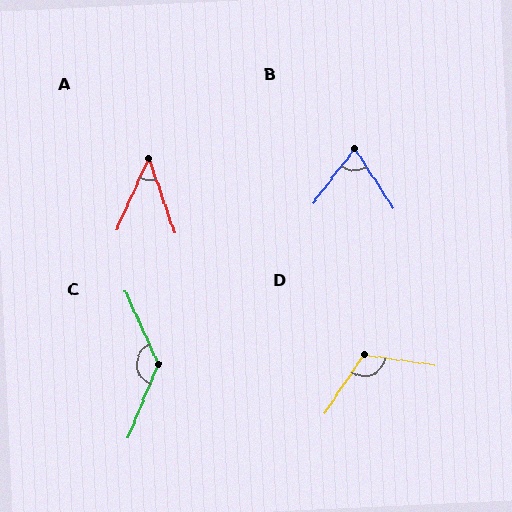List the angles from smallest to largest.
A (43°), B (70°), D (115°), C (134°).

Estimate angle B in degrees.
Approximately 70 degrees.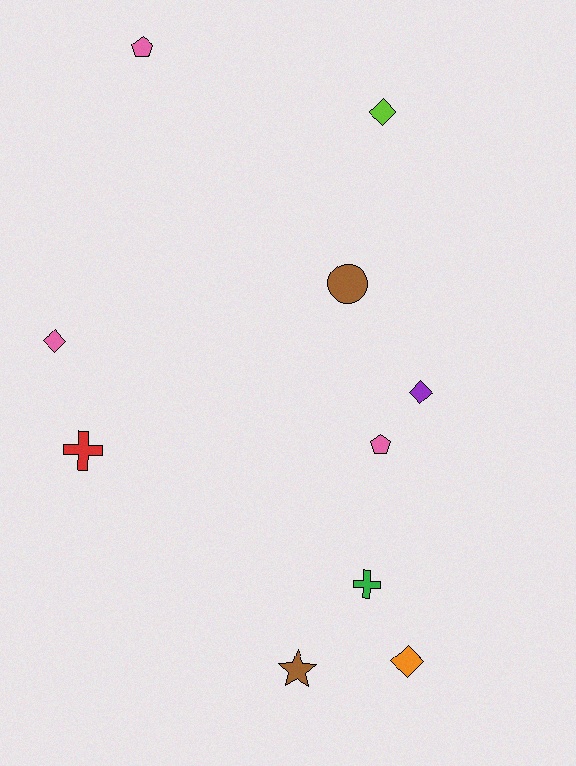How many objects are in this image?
There are 10 objects.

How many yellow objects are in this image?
There are no yellow objects.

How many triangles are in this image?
There are no triangles.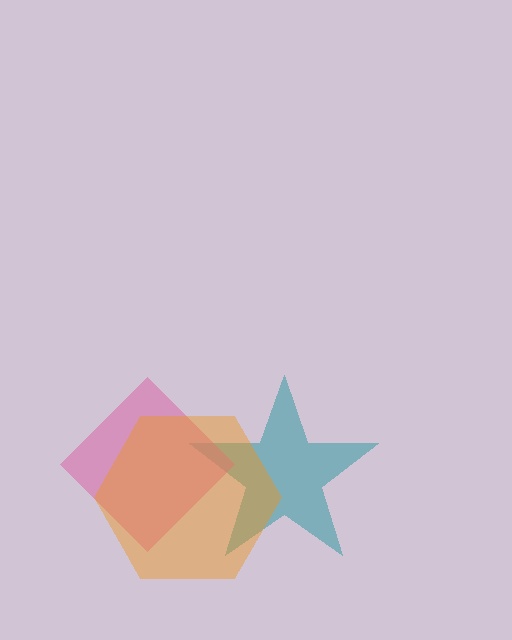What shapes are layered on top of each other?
The layered shapes are: a teal star, a pink diamond, an orange hexagon.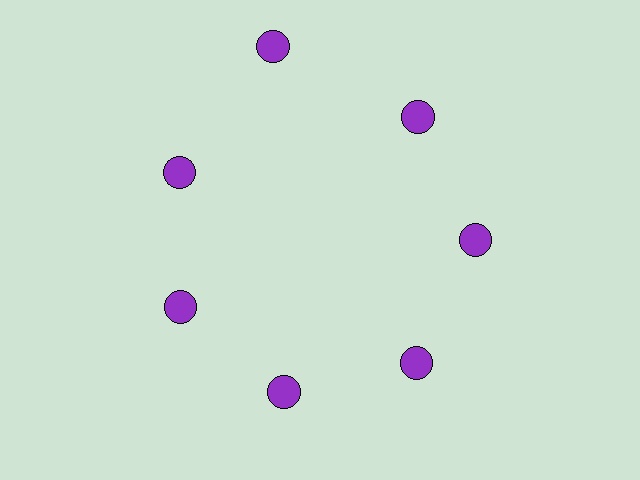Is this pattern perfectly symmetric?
No. The 7 purple circles are arranged in a ring, but one element near the 12 o'clock position is pushed outward from the center, breaking the 7-fold rotational symmetry.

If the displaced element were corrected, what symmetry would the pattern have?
It would have 7-fold rotational symmetry — the pattern would map onto itself every 51 degrees.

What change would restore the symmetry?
The symmetry would be restored by moving it inward, back onto the ring so that all 7 circles sit at equal angles and equal distance from the center.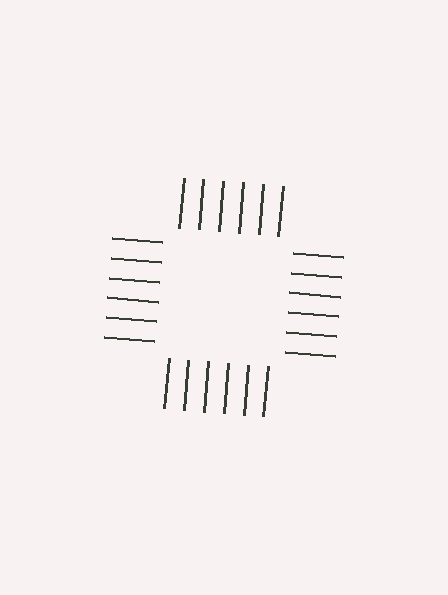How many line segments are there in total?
24 — 6 along each of the 4 edges.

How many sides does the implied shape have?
4 sides — the line-ends trace a square.